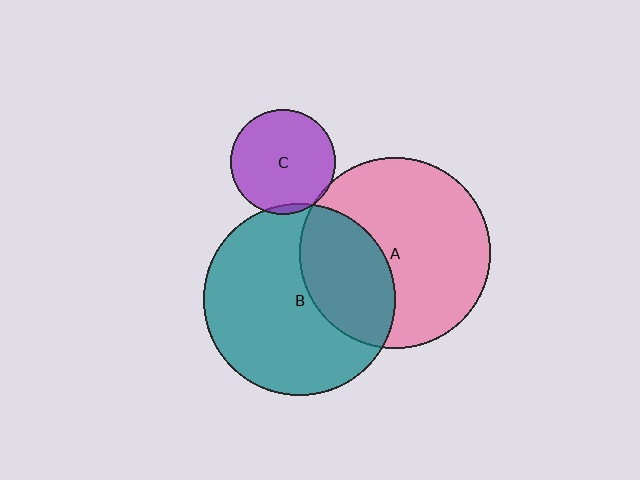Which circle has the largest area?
Circle B (teal).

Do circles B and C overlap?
Yes.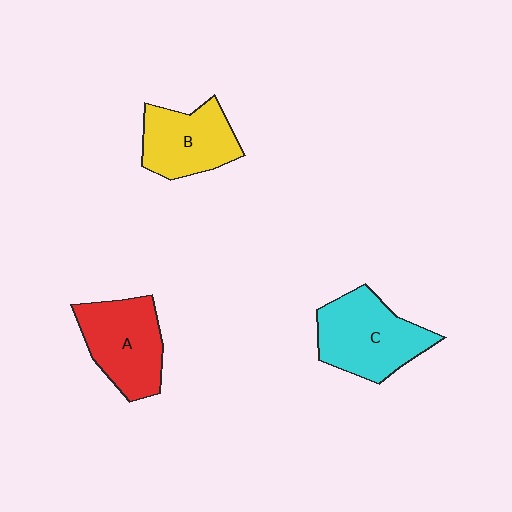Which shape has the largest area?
Shape C (cyan).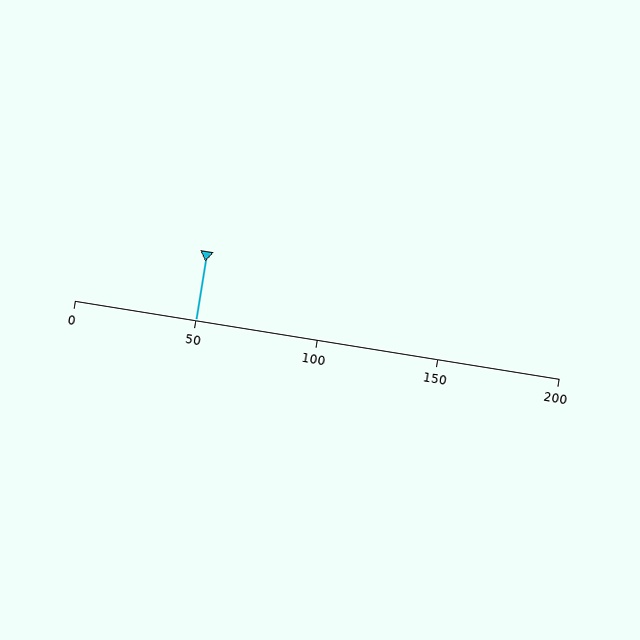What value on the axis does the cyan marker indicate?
The marker indicates approximately 50.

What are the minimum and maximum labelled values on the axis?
The axis runs from 0 to 200.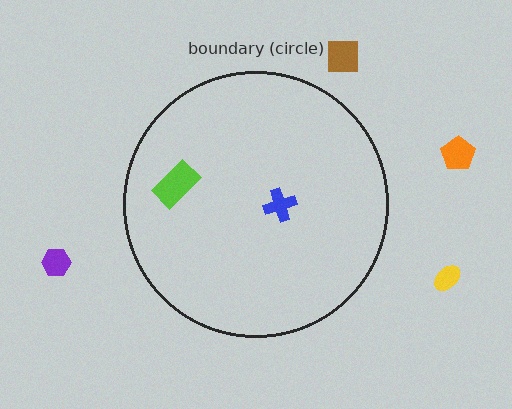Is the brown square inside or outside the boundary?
Outside.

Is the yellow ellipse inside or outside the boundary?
Outside.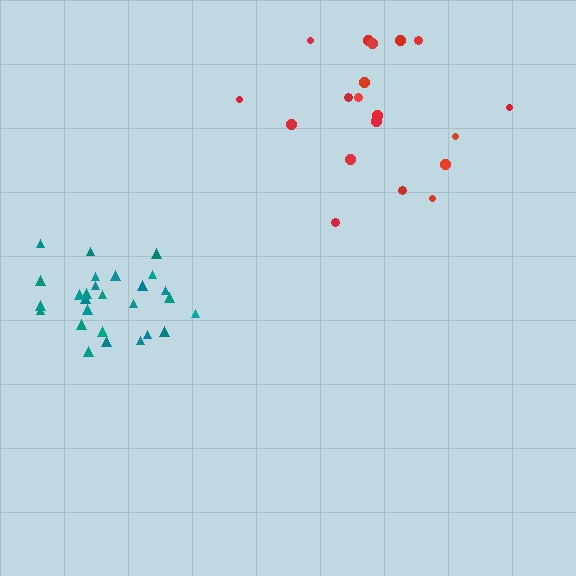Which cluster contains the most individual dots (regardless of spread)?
Teal (27).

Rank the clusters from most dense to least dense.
teal, red.